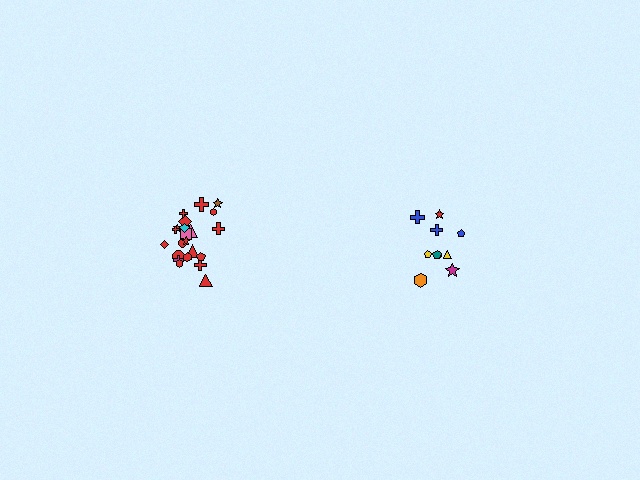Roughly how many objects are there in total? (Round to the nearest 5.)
Roughly 30 objects in total.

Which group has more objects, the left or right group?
The left group.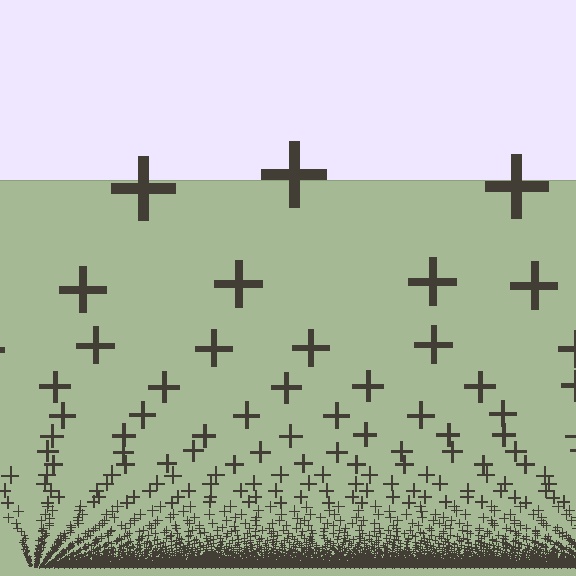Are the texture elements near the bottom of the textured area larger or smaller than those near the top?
Smaller. The gradient is inverted — elements near the bottom are smaller and denser.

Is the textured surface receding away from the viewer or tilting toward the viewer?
The surface appears to tilt toward the viewer. Texture elements get larger and sparser toward the top.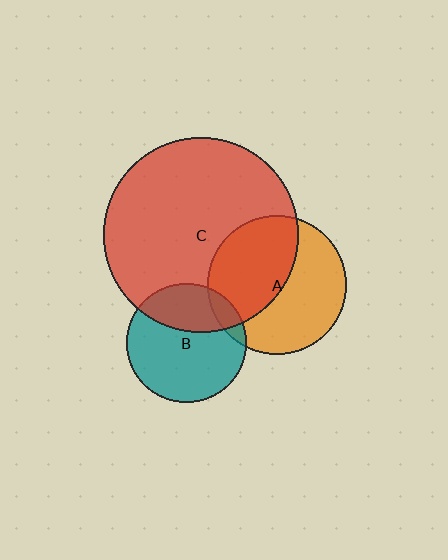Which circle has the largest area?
Circle C (red).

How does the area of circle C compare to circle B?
Approximately 2.6 times.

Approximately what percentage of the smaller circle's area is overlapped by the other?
Approximately 50%.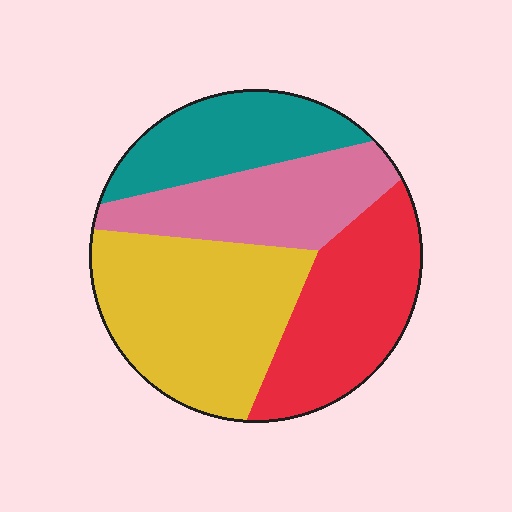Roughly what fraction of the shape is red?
Red takes up between a quarter and a half of the shape.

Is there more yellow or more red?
Yellow.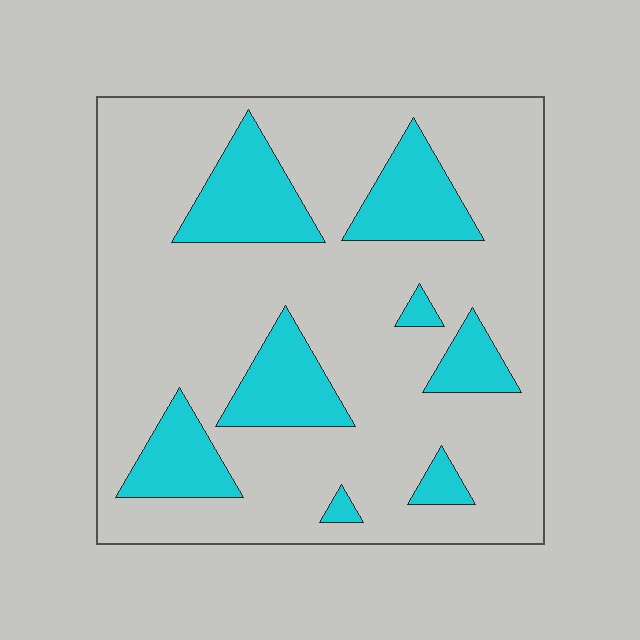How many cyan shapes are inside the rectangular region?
8.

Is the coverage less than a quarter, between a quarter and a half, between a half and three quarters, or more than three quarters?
Less than a quarter.